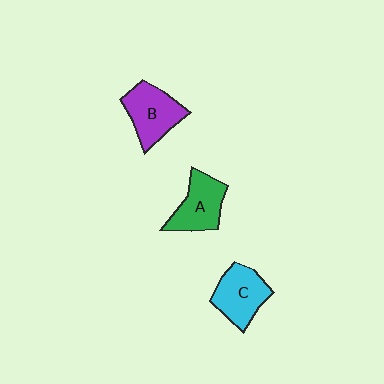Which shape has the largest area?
Shape B (purple).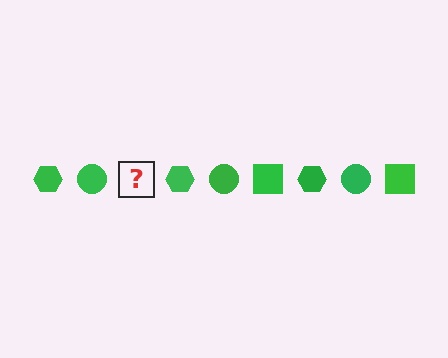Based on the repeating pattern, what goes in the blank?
The blank should be a green square.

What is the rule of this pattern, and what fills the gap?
The rule is that the pattern cycles through hexagon, circle, square shapes in green. The gap should be filled with a green square.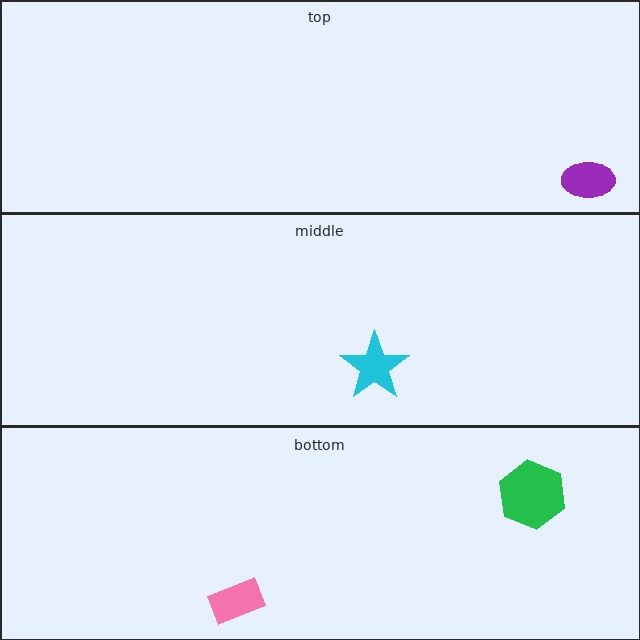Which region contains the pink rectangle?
The bottom region.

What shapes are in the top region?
The purple ellipse.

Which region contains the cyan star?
The middle region.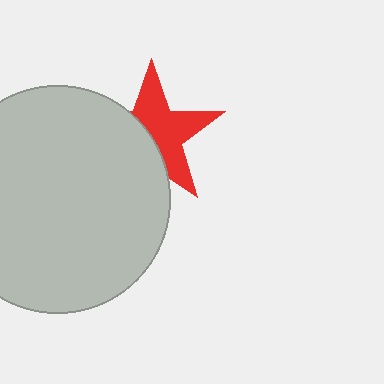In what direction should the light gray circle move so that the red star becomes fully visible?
The light gray circle should move left. That is the shortest direction to clear the overlap and leave the red star fully visible.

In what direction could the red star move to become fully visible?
The red star could move right. That would shift it out from behind the light gray circle entirely.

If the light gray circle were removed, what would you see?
You would see the complete red star.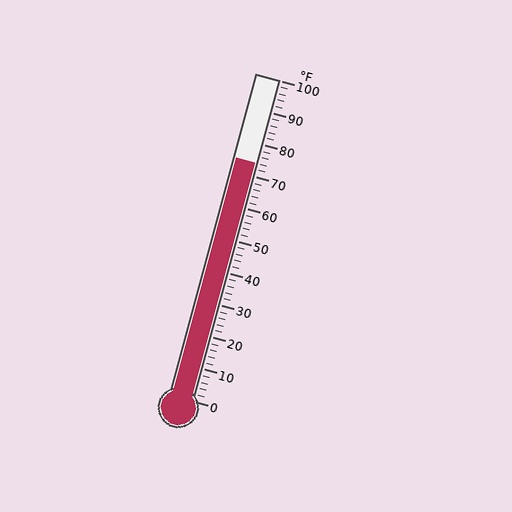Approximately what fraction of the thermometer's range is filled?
The thermometer is filled to approximately 75% of its range.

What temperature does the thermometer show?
The thermometer shows approximately 74°F.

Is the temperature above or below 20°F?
The temperature is above 20°F.